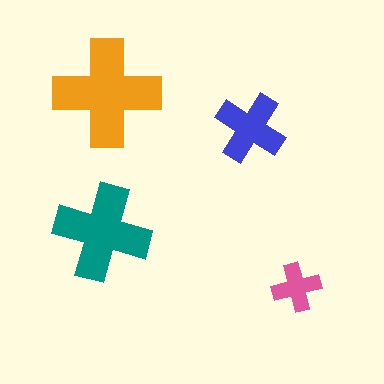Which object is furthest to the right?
The pink cross is rightmost.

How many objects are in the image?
There are 4 objects in the image.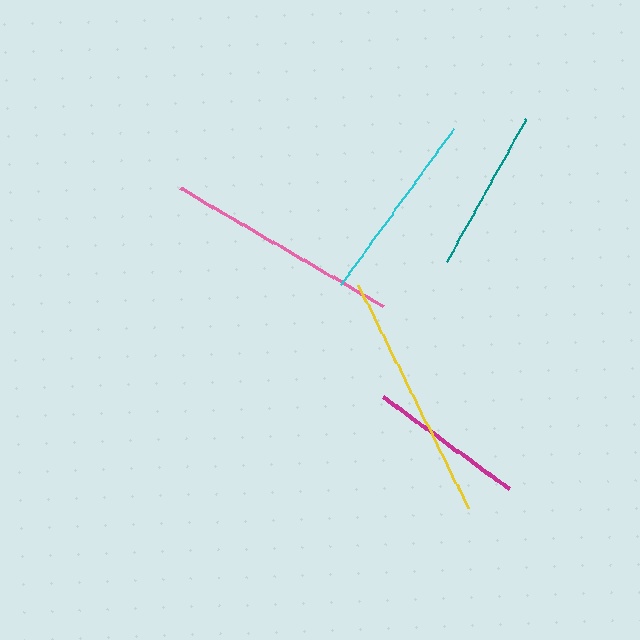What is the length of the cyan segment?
The cyan segment is approximately 192 pixels long.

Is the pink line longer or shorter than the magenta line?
The pink line is longer than the magenta line.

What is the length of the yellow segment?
The yellow segment is approximately 249 pixels long.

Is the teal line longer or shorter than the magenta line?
The teal line is longer than the magenta line.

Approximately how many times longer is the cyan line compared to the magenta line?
The cyan line is approximately 1.2 times the length of the magenta line.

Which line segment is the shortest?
The magenta line is the shortest at approximately 157 pixels.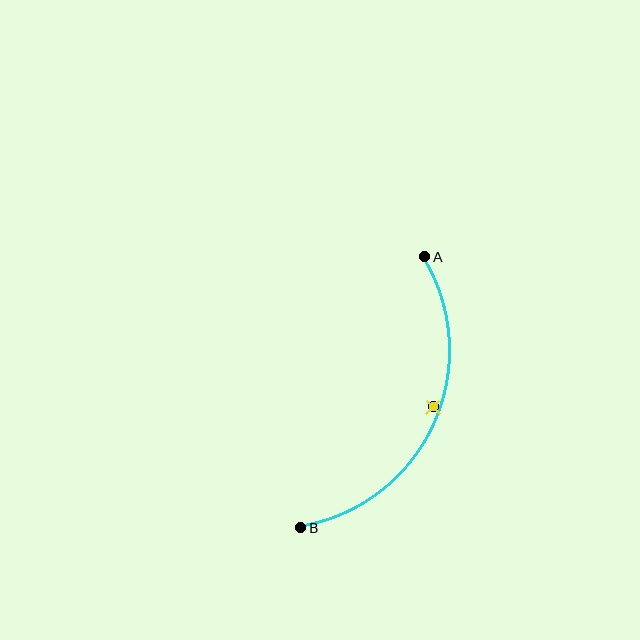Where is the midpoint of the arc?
The arc midpoint is the point on the curve farthest from the straight line joining A and B. It sits to the right of that line.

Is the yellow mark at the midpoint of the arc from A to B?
No — the yellow mark does not lie on the arc at all. It sits slightly inside the curve.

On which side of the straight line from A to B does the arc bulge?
The arc bulges to the right of the straight line connecting A and B.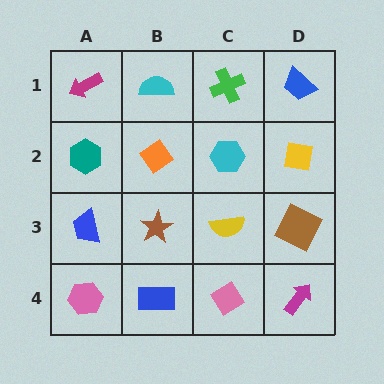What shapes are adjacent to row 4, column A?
A blue trapezoid (row 3, column A), a blue rectangle (row 4, column B).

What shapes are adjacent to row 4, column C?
A yellow semicircle (row 3, column C), a blue rectangle (row 4, column B), a magenta arrow (row 4, column D).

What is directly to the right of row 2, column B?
A cyan hexagon.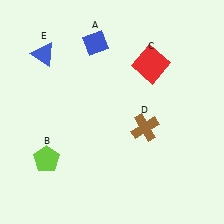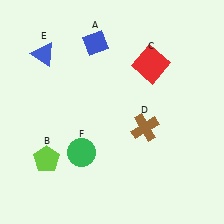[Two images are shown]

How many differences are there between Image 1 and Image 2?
There is 1 difference between the two images.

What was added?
A green circle (F) was added in Image 2.